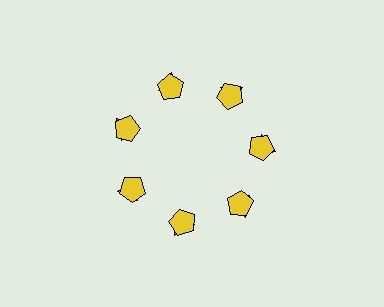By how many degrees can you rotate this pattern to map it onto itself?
The pattern maps onto itself every 51 degrees of rotation.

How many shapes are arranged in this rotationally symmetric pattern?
There are 14 shapes, arranged in 7 groups of 2.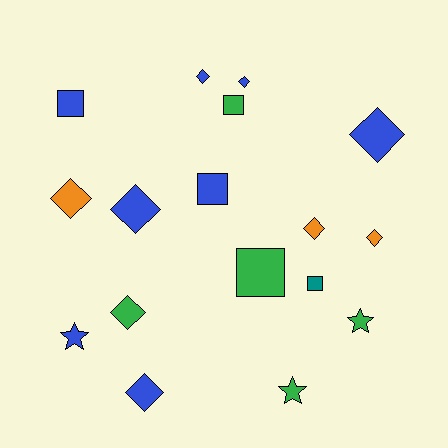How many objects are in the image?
There are 17 objects.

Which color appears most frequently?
Blue, with 8 objects.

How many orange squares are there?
There are no orange squares.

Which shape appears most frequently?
Diamond, with 9 objects.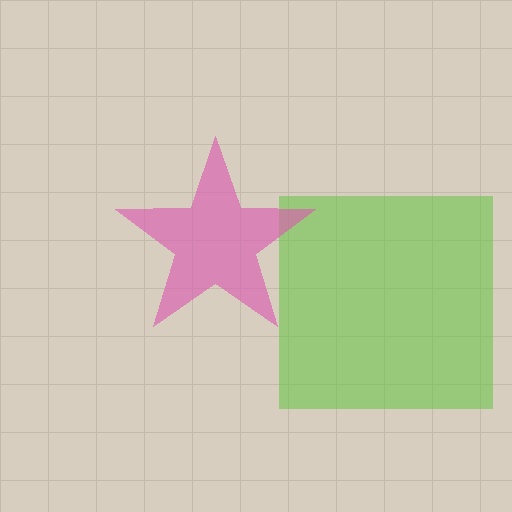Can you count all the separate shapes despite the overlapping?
Yes, there are 2 separate shapes.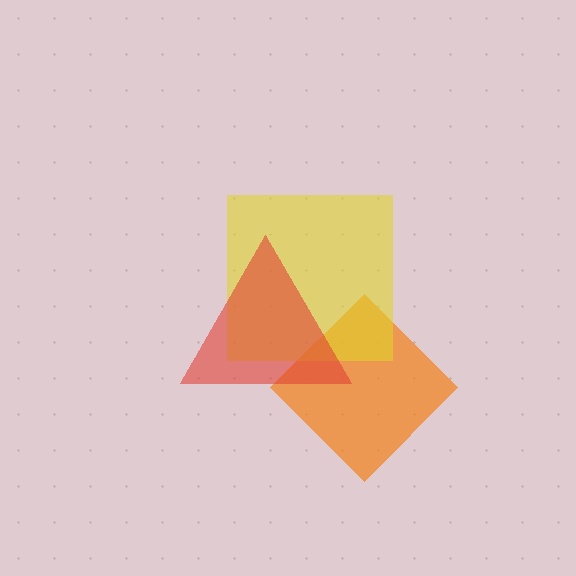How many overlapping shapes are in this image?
There are 3 overlapping shapes in the image.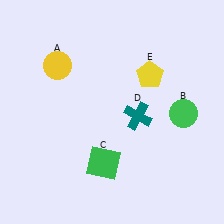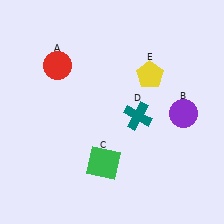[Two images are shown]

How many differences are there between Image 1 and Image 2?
There are 2 differences between the two images.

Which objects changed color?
A changed from yellow to red. B changed from green to purple.